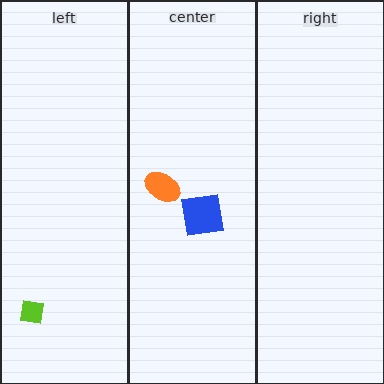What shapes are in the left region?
The lime square.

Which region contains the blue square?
The center region.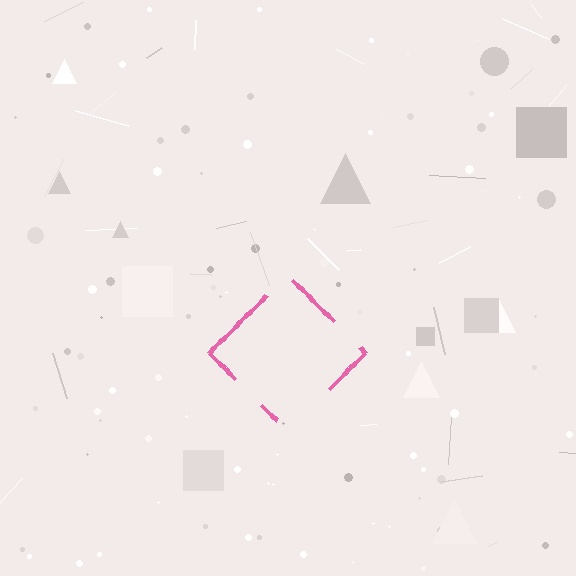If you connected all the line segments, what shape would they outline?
They would outline a diamond.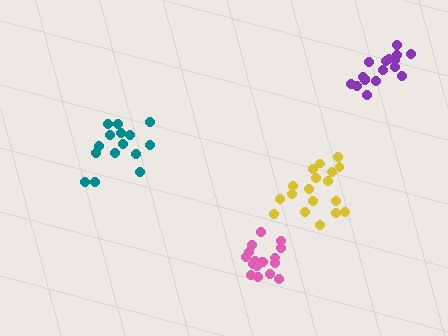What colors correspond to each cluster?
The clusters are colored: pink, teal, yellow, purple.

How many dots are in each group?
Group 1: 18 dots, Group 2: 15 dots, Group 3: 18 dots, Group 4: 17 dots (68 total).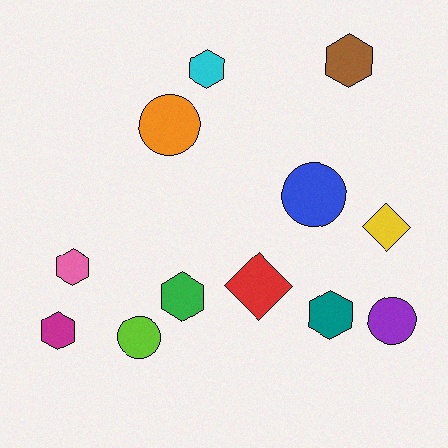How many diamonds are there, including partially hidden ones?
There are 2 diamonds.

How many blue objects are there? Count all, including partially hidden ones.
There is 1 blue object.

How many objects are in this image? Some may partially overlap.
There are 12 objects.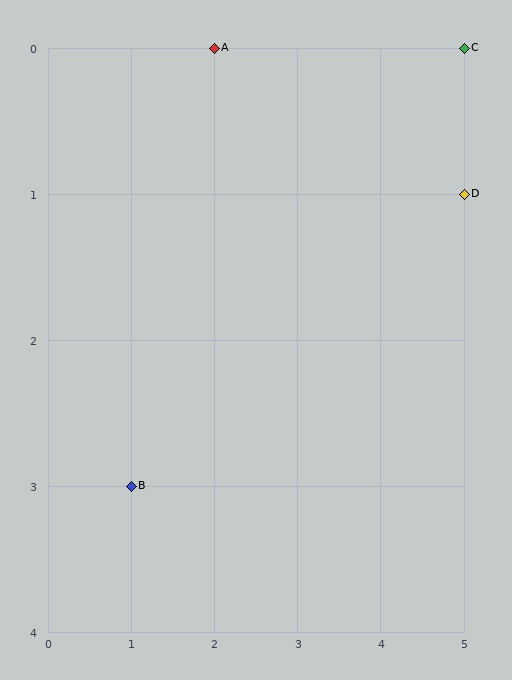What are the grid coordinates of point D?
Point D is at grid coordinates (5, 1).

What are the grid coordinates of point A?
Point A is at grid coordinates (2, 0).